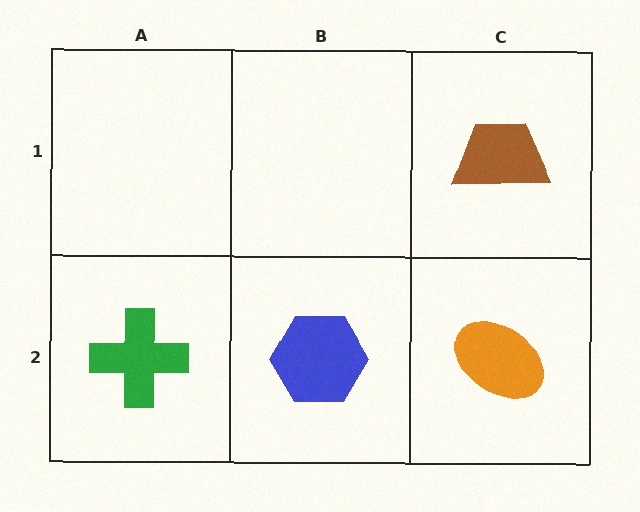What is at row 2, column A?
A green cross.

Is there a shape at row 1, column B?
No, that cell is empty.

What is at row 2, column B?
A blue hexagon.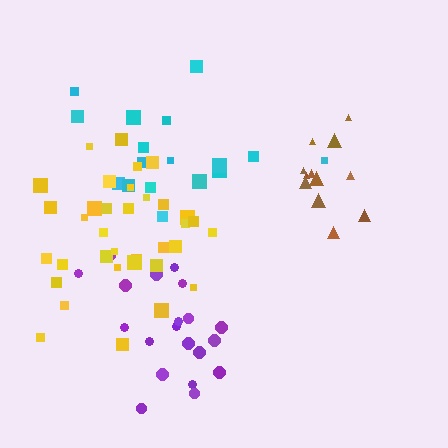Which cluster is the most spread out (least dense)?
Cyan.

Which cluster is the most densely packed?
Yellow.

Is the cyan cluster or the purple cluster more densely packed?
Purple.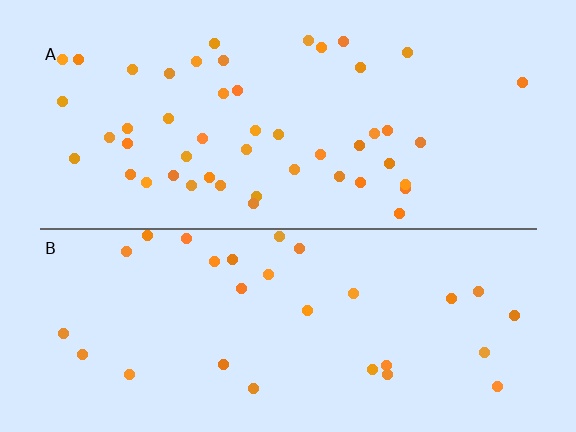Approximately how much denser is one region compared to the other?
Approximately 1.6× — region A over region B.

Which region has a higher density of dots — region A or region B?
A (the top).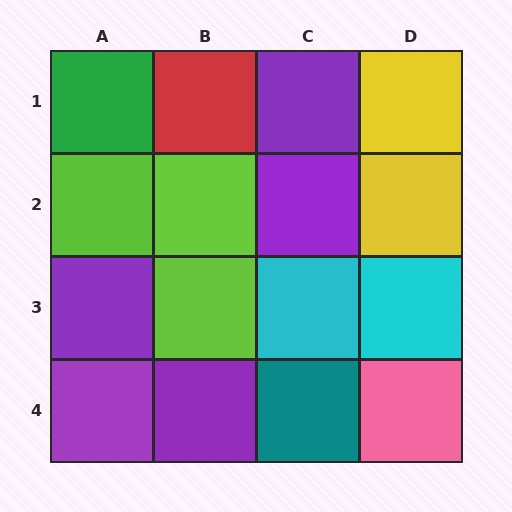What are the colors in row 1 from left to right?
Green, red, purple, yellow.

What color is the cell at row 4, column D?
Pink.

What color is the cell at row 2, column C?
Purple.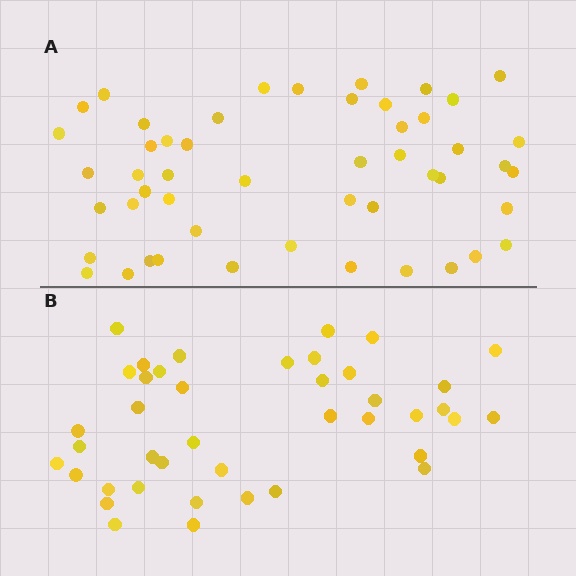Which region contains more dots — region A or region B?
Region A (the top region) has more dots.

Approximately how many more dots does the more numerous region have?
Region A has roughly 8 or so more dots than region B.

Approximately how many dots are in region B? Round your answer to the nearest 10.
About 40 dots. (The exact count is 41, which rounds to 40.)